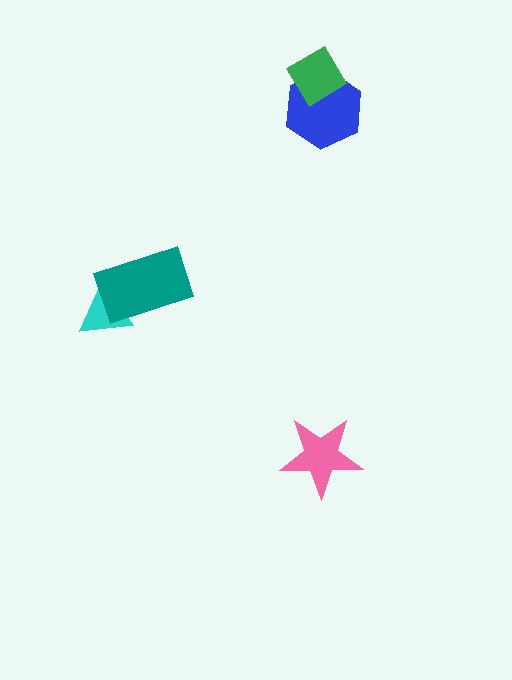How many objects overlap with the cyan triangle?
1 object overlaps with the cyan triangle.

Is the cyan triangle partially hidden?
Yes, it is partially covered by another shape.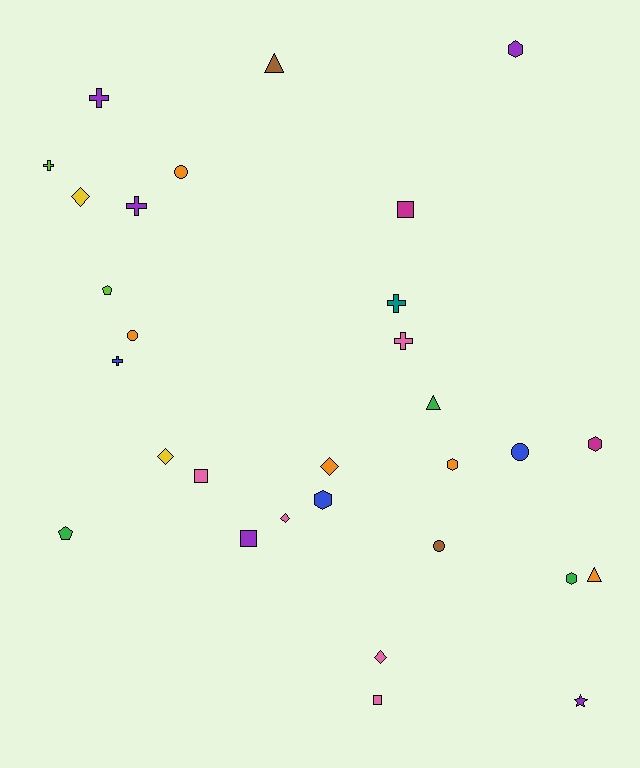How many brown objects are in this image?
There are 2 brown objects.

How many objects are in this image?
There are 30 objects.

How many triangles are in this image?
There are 3 triangles.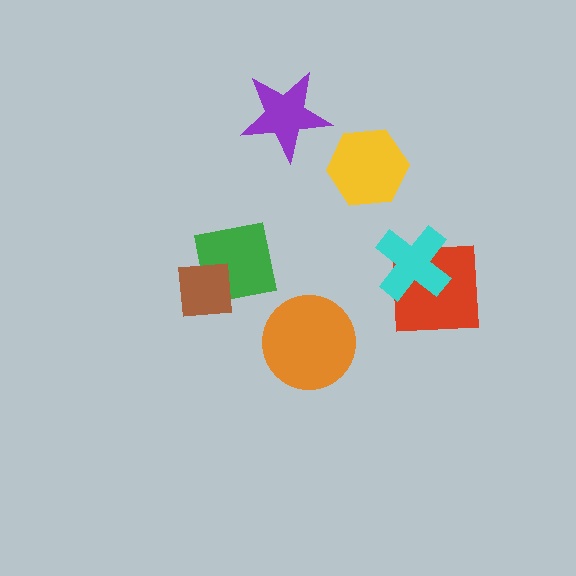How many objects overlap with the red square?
1 object overlaps with the red square.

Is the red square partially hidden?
Yes, it is partially covered by another shape.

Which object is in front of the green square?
The brown square is in front of the green square.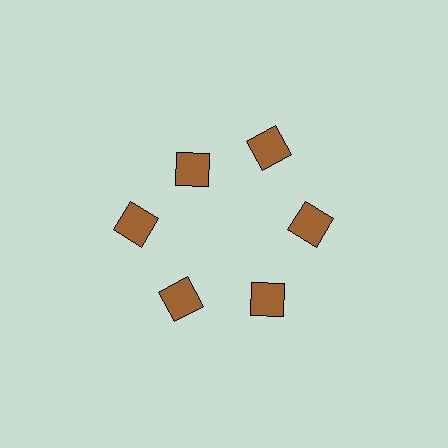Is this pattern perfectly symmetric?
No. The 6 brown squares are arranged in a ring, but one element near the 11 o'clock position is pulled inward toward the center, breaking the 6-fold rotational symmetry.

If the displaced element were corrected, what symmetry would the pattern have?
It would have 6-fold rotational symmetry — the pattern would map onto itself every 60 degrees.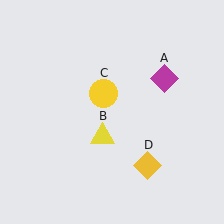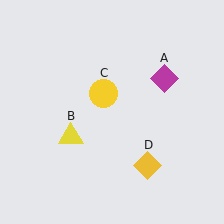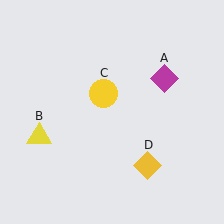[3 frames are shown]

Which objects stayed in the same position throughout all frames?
Magenta diamond (object A) and yellow circle (object C) and yellow diamond (object D) remained stationary.